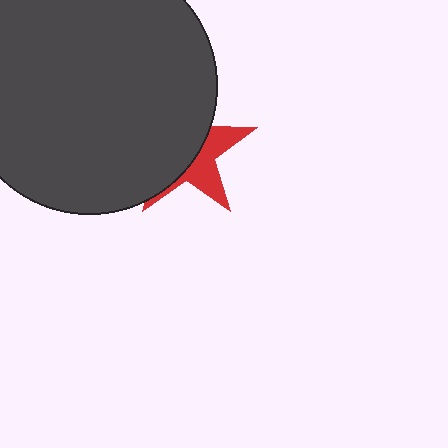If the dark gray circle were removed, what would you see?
You would see the complete red star.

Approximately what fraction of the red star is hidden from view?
Roughly 63% of the red star is hidden behind the dark gray circle.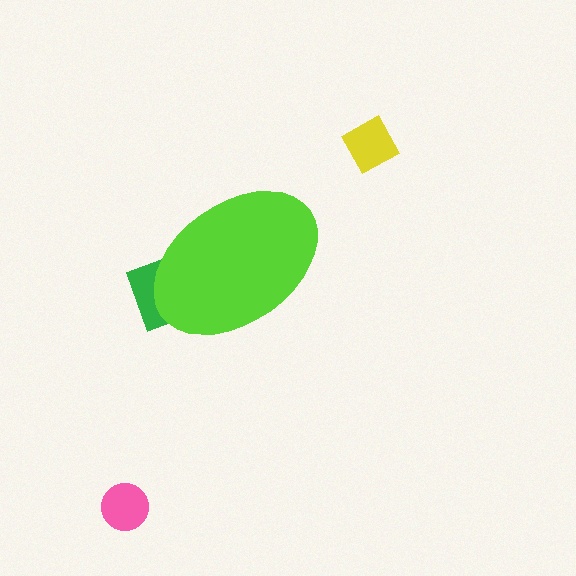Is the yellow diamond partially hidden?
No, the yellow diamond is fully visible.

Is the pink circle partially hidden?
No, the pink circle is fully visible.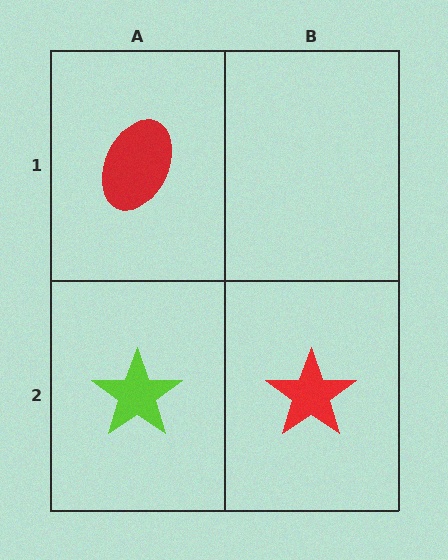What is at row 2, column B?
A red star.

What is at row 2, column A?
A lime star.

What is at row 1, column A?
A red ellipse.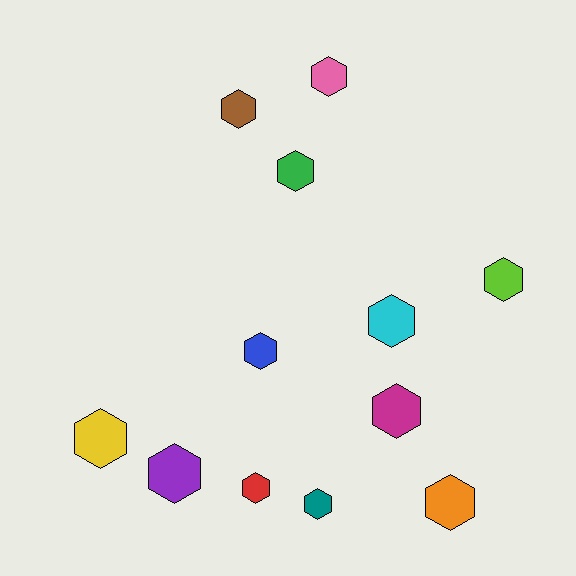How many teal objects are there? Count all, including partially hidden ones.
There is 1 teal object.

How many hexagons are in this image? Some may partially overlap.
There are 12 hexagons.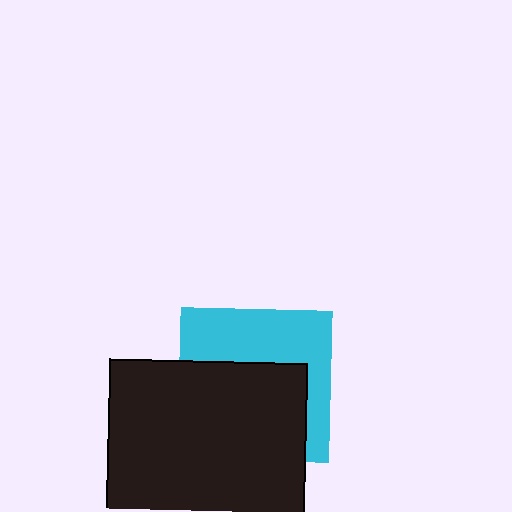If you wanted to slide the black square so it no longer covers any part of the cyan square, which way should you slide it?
Slide it down — that is the most direct way to separate the two shapes.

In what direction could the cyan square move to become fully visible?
The cyan square could move up. That would shift it out from behind the black square entirely.